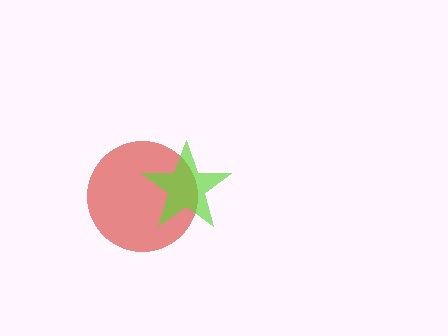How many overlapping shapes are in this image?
There are 2 overlapping shapes in the image.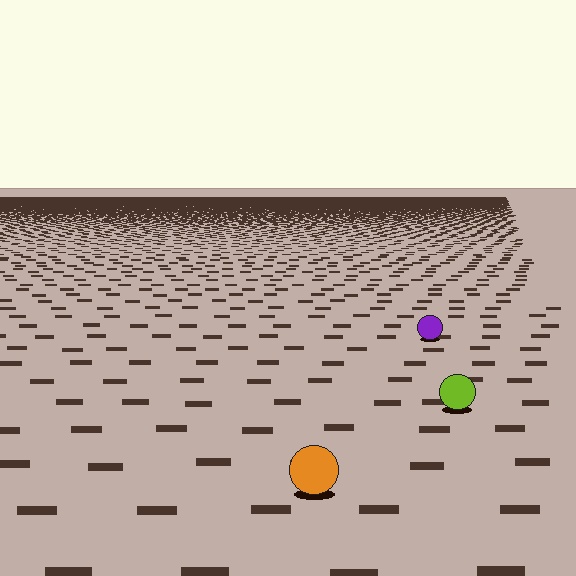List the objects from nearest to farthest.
From nearest to farthest: the orange circle, the lime circle, the purple circle.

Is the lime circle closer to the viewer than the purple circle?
Yes. The lime circle is closer — you can tell from the texture gradient: the ground texture is coarser near it.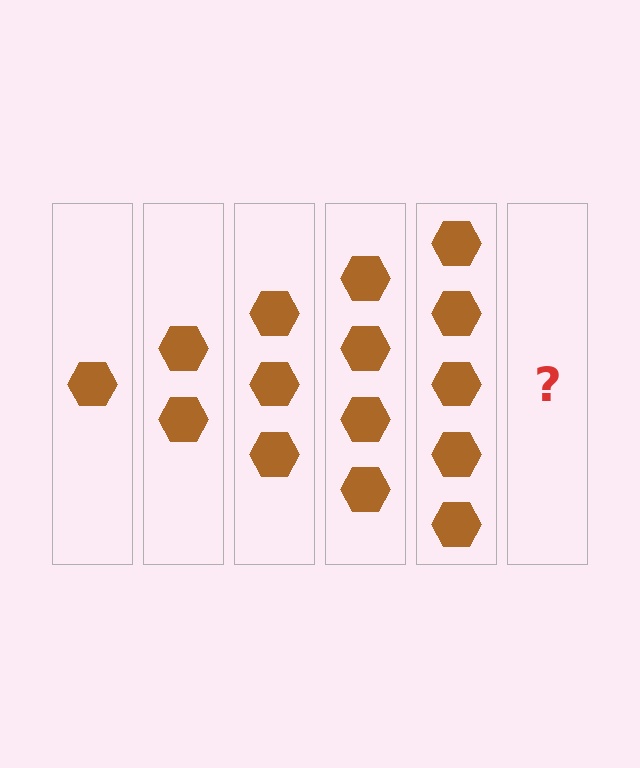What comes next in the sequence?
The next element should be 6 hexagons.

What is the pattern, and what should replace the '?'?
The pattern is that each step adds one more hexagon. The '?' should be 6 hexagons.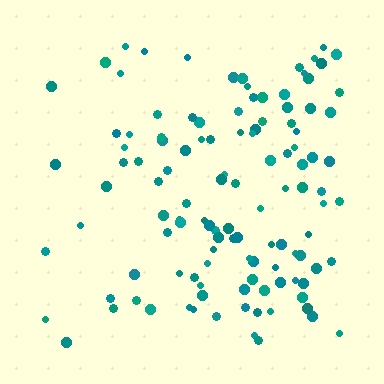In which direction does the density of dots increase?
From left to right, with the right side densest.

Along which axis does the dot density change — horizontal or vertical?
Horizontal.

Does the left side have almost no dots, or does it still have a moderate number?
Still a moderate number, just noticeably fewer than the right.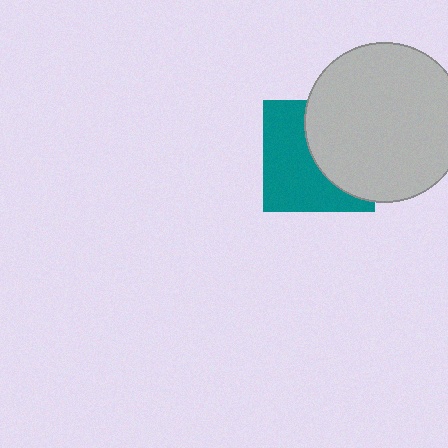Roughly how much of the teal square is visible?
About half of it is visible (roughly 52%).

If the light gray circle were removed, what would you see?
You would see the complete teal square.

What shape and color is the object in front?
The object in front is a light gray circle.